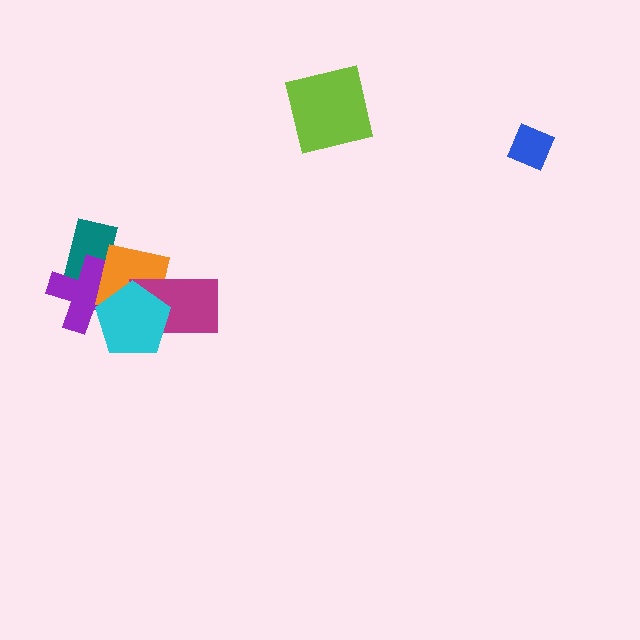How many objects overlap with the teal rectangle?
2 objects overlap with the teal rectangle.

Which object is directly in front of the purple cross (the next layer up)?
The orange square is directly in front of the purple cross.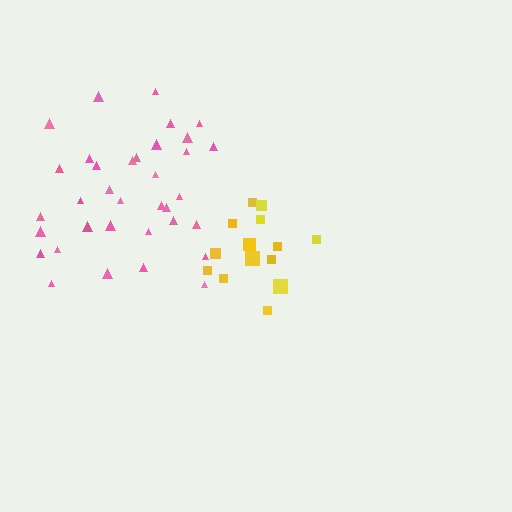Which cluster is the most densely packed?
Yellow.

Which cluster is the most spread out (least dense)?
Pink.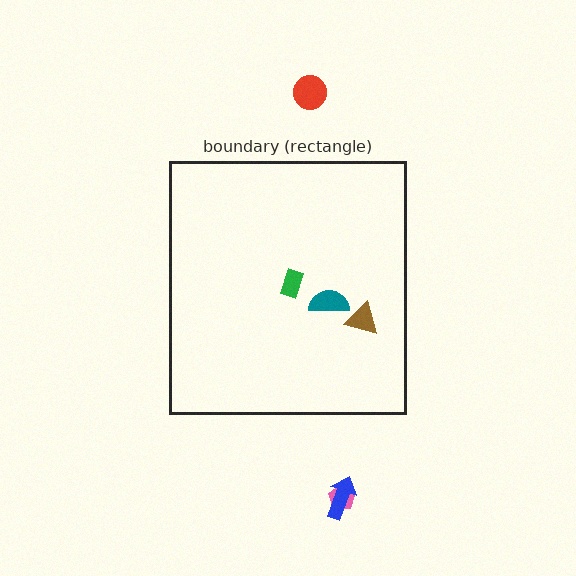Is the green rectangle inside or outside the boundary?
Inside.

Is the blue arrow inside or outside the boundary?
Outside.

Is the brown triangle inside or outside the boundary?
Inside.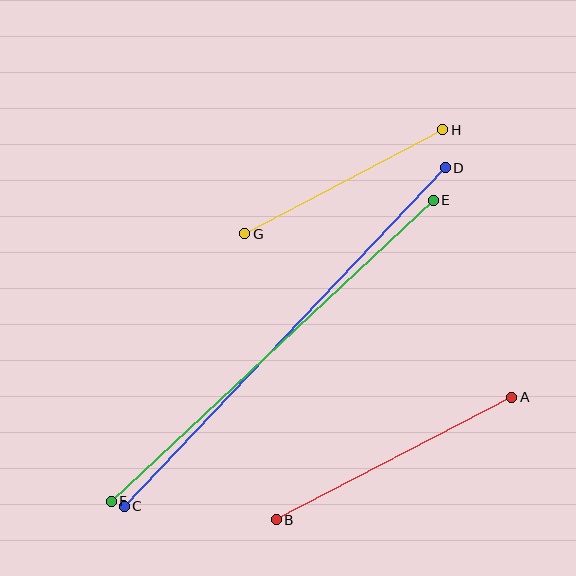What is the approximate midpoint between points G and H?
The midpoint is at approximately (344, 182) pixels.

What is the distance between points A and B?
The distance is approximately 265 pixels.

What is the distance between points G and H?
The distance is approximately 223 pixels.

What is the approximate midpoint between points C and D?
The midpoint is at approximately (285, 337) pixels.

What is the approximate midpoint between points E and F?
The midpoint is at approximately (272, 351) pixels.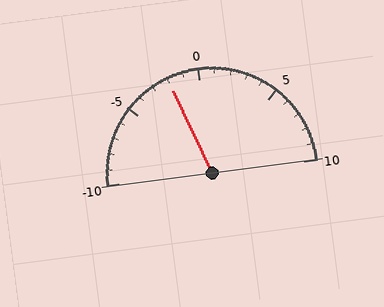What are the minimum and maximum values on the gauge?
The gauge ranges from -10 to 10.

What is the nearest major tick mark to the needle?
The nearest major tick mark is 0.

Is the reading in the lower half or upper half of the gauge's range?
The reading is in the lower half of the range (-10 to 10).